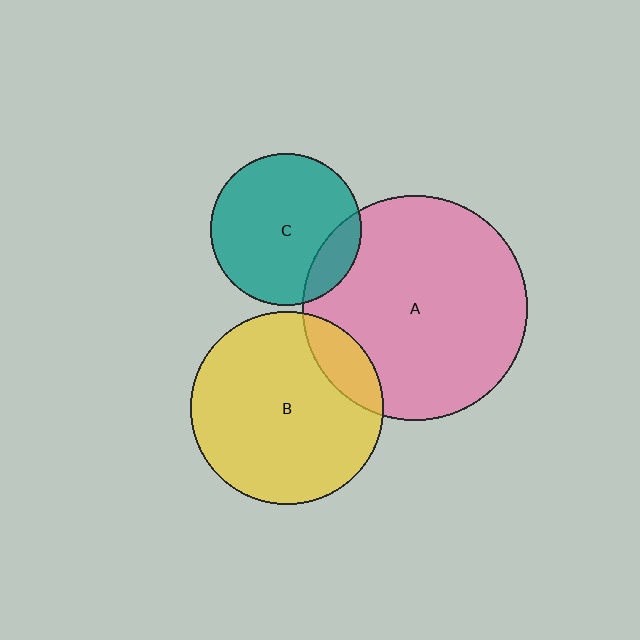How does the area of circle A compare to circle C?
Approximately 2.2 times.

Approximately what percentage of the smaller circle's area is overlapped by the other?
Approximately 15%.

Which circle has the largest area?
Circle A (pink).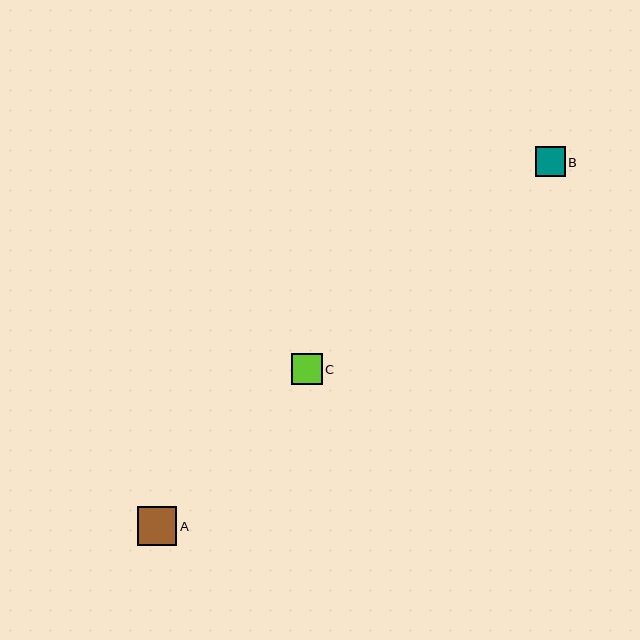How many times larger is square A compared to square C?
Square A is approximately 1.3 times the size of square C.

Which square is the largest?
Square A is the largest with a size of approximately 39 pixels.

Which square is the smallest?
Square B is the smallest with a size of approximately 30 pixels.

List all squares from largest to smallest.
From largest to smallest: A, C, B.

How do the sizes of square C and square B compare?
Square C and square B are approximately the same size.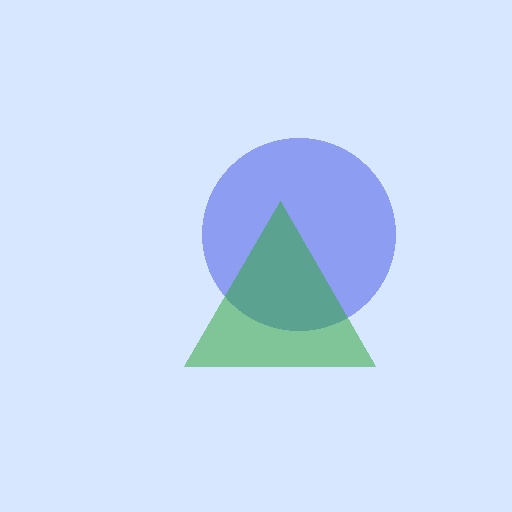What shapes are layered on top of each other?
The layered shapes are: a blue circle, a green triangle.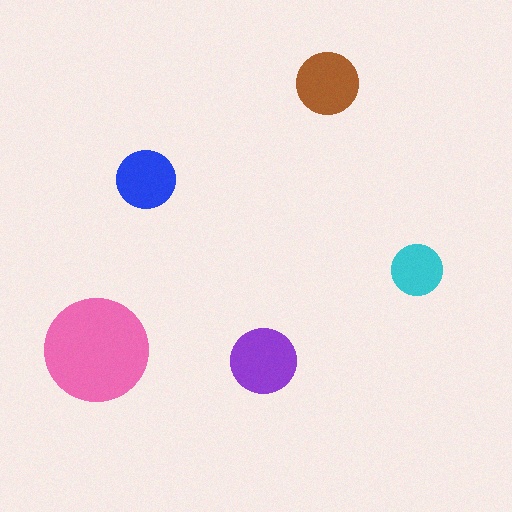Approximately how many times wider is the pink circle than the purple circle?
About 1.5 times wider.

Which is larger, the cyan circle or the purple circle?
The purple one.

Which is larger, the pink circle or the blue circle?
The pink one.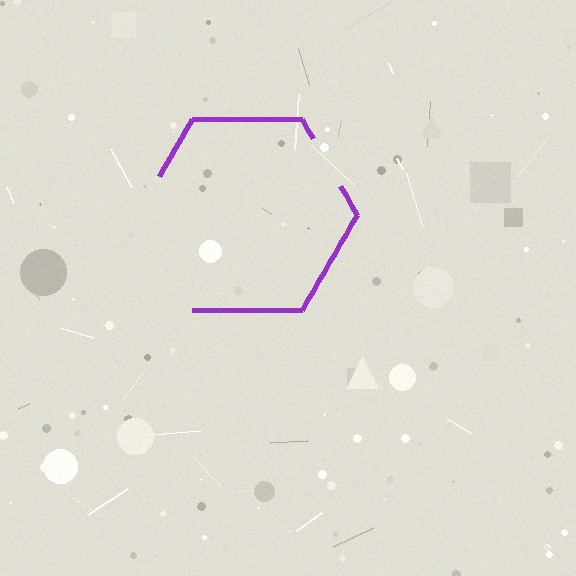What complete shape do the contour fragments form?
The contour fragments form a hexagon.